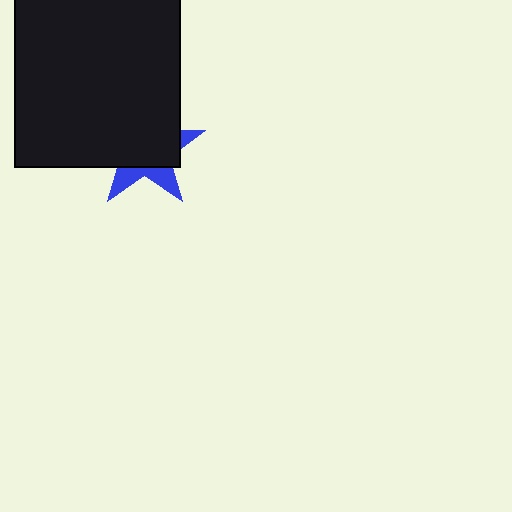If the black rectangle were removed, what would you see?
You would see the complete blue star.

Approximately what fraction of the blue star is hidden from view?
Roughly 69% of the blue star is hidden behind the black rectangle.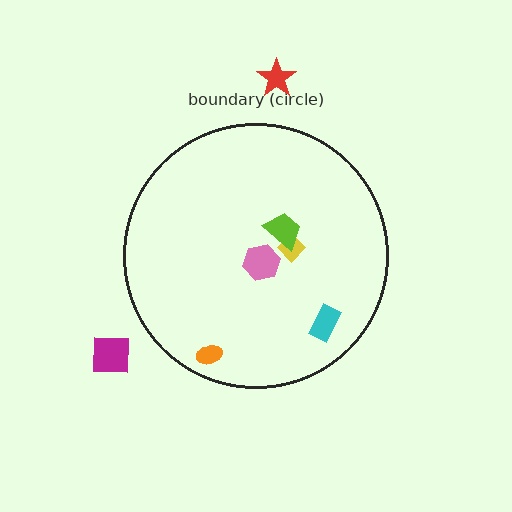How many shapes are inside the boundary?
5 inside, 2 outside.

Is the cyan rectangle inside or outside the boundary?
Inside.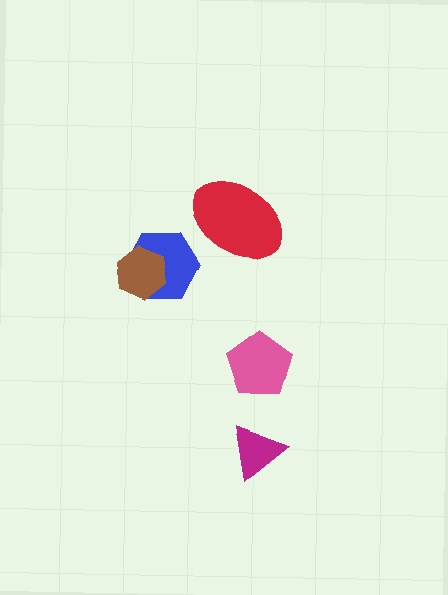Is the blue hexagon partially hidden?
Yes, it is partially covered by another shape.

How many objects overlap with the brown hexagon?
1 object overlaps with the brown hexagon.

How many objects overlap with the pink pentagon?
0 objects overlap with the pink pentagon.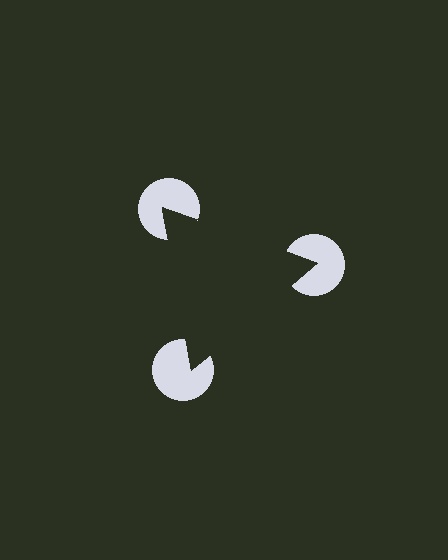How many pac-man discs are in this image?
There are 3 — one at each vertex of the illusory triangle.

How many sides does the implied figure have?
3 sides.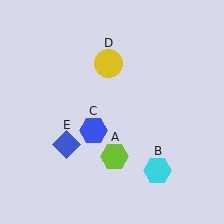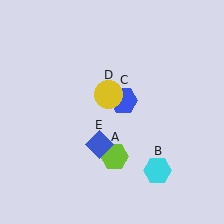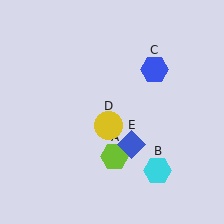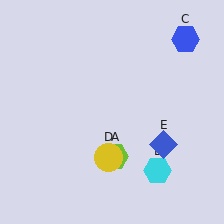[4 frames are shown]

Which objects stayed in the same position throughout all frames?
Lime hexagon (object A) and cyan hexagon (object B) remained stationary.